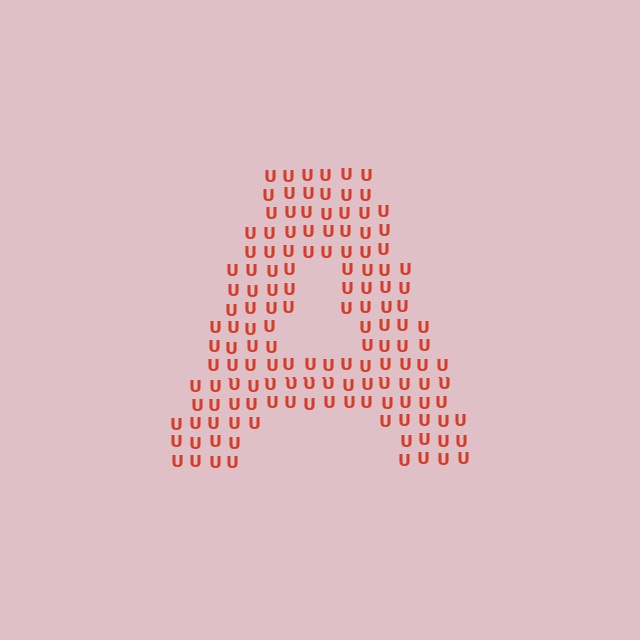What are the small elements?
The small elements are letter U's.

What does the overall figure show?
The overall figure shows the letter A.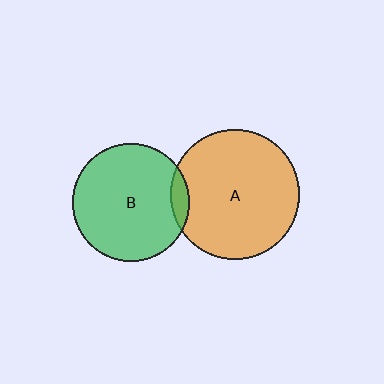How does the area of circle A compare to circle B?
Approximately 1.2 times.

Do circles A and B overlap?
Yes.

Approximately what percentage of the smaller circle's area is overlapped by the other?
Approximately 10%.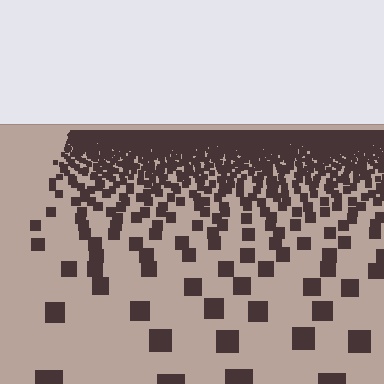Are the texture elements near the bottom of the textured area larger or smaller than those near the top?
Larger. Near the bottom, elements are closer to the viewer and appear at a bigger on-screen size.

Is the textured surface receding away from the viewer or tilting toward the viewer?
The surface is receding away from the viewer. Texture elements get smaller and denser toward the top.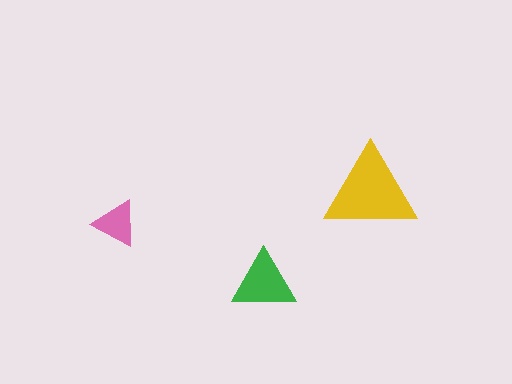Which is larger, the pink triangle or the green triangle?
The green one.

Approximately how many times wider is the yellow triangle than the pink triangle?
About 2 times wider.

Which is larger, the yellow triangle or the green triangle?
The yellow one.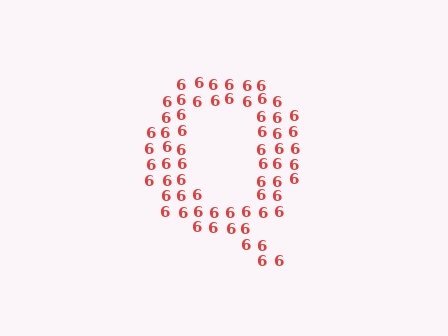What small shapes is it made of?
It is made of small digit 6's.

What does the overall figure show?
The overall figure shows the letter Q.